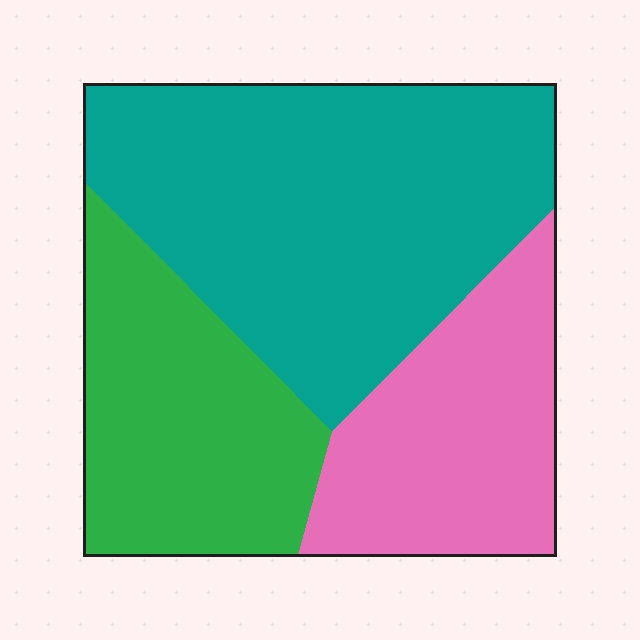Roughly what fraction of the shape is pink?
Pink takes up about one quarter (1/4) of the shape.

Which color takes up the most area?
Teal, at roughly 50%.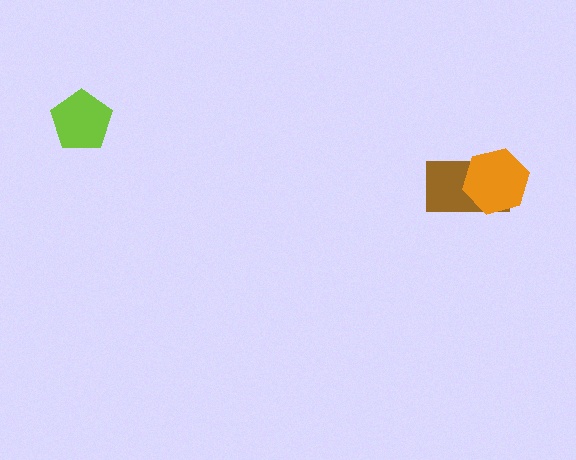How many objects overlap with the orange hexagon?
1 object overlaps with the orange hexagon.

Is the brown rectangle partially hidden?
Yes, it is partially covered by another shape.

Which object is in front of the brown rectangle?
The orange hexagon is in front of the brown rectangle.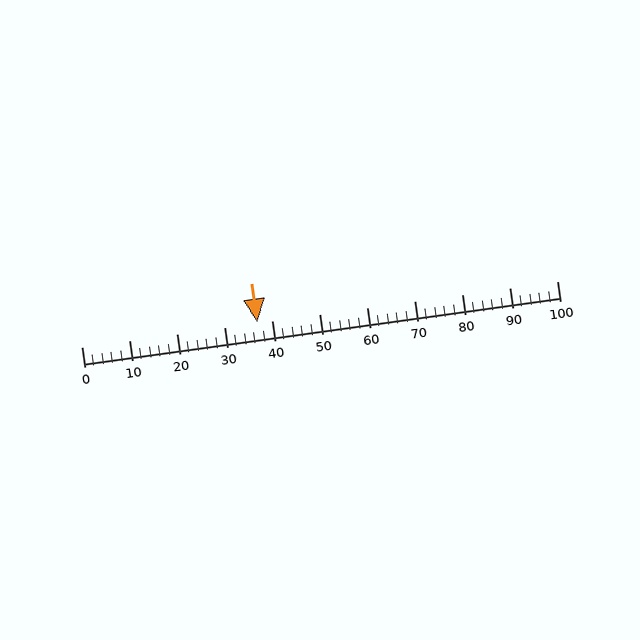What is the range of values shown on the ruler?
The ruler shows values from 0 to 100.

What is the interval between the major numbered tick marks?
The major tick marks are spaced 10 units apart.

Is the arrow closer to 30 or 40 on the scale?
The arrow is closer to 40.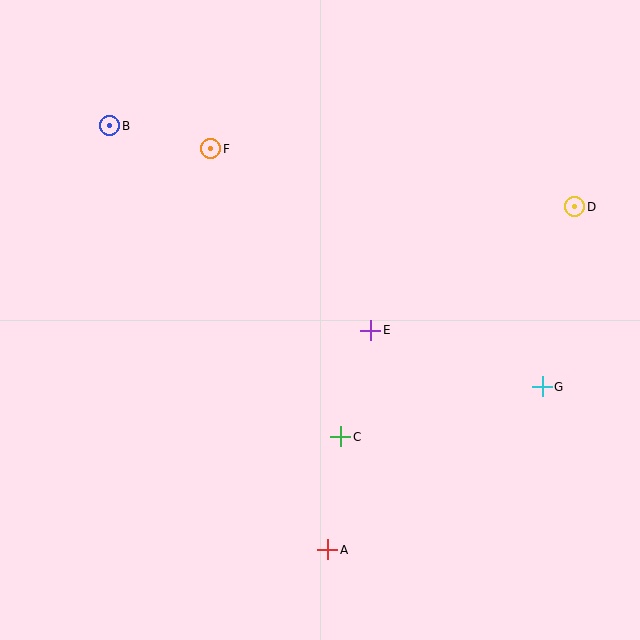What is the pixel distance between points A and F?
The distance between A and F is 418 pixels.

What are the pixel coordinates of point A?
Point A is at (328, 550).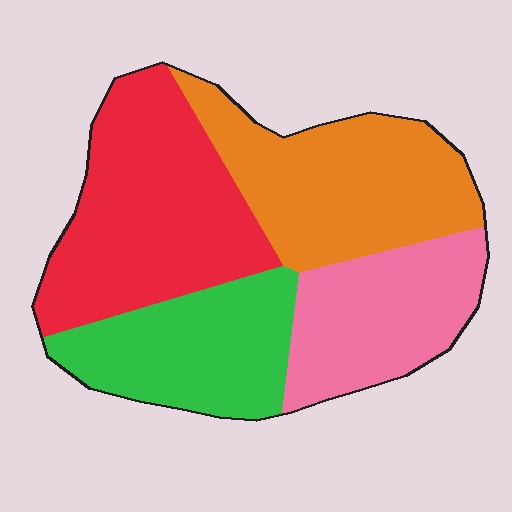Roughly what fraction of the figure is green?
Green takes up about one fifth (1/5) of the figure.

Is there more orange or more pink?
Orange.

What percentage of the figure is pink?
Pink covers around 20% of the figure.